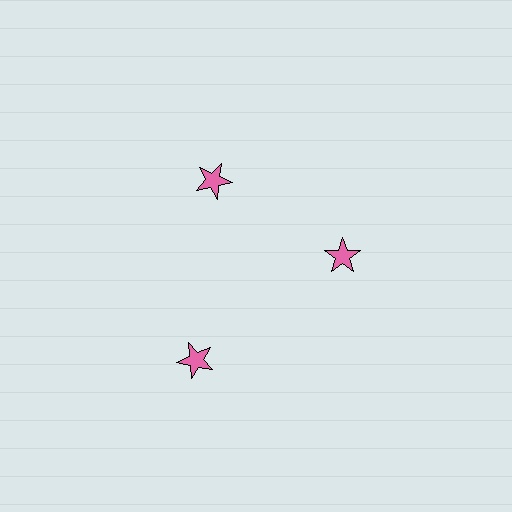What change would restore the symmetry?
The symmetry would be restored by moving it inward, back onto the ring so that all 3 stars sit at equal angles and equal distance from the center.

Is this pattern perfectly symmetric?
No. The 3 pink stars are arranged in a ring, but one element near the 7 o'clock position is pushed outward from the center, breaking the 3-fold rotational symmetry.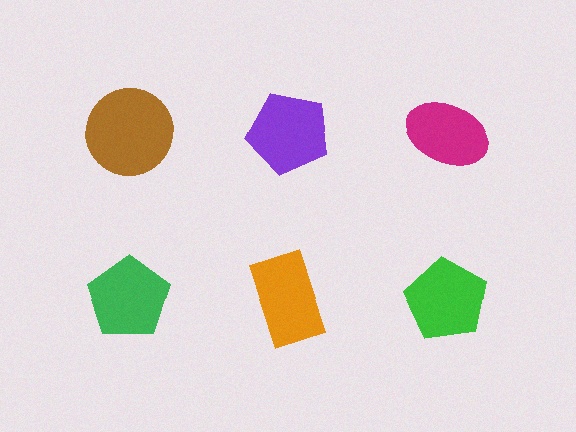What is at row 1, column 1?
A brown circle.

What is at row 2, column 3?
A green pentagon.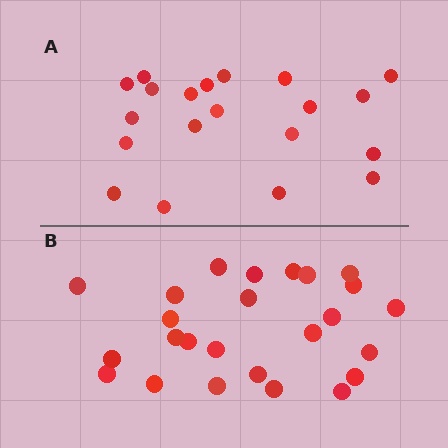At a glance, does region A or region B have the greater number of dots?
Region B (the bottom region) has more dots.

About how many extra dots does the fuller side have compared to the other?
Region B has about 5 more dots than region A.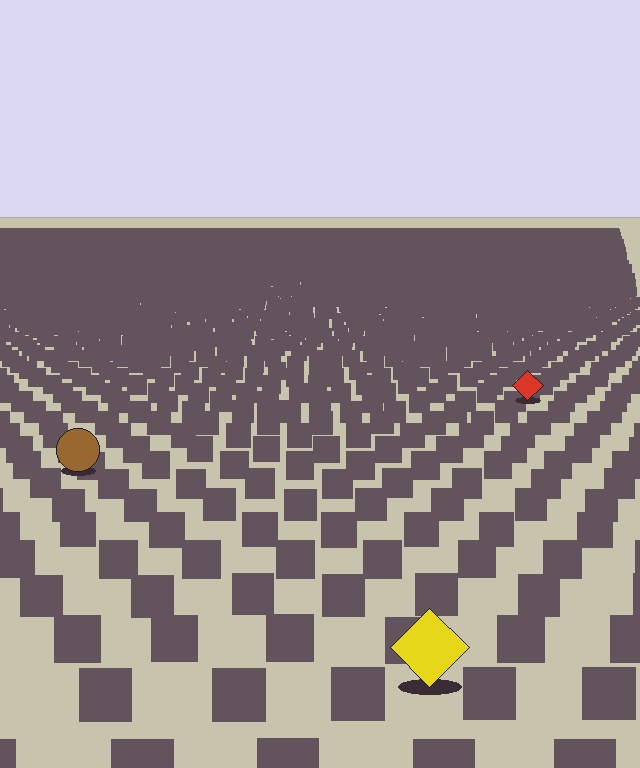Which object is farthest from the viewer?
The red diamond is farthest from the viewer. It appears smaller and the ground texture around it is denser.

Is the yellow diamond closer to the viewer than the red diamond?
Yes. The yellow diamond is closer — you can tell from the texture gradient: the ground texture is coarser near it.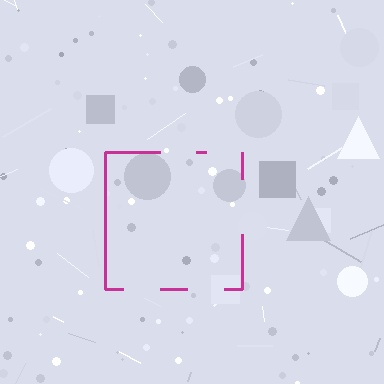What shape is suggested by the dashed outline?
The dashed outline suggests a square.